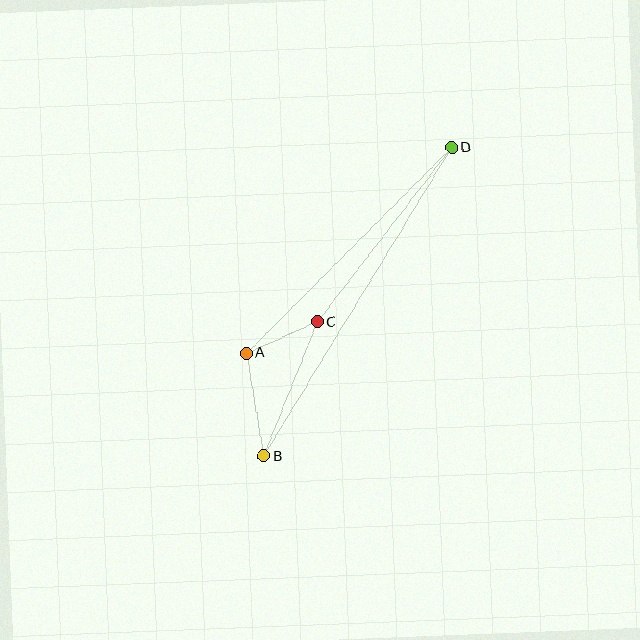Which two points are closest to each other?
Points A and C are closest to each other.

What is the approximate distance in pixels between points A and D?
The distance between A and D is approximately 290 pixels.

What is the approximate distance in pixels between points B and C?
The distance between B and C is approximately 144 pixels.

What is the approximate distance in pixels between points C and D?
The distance between C and D is approximately 220 pixels.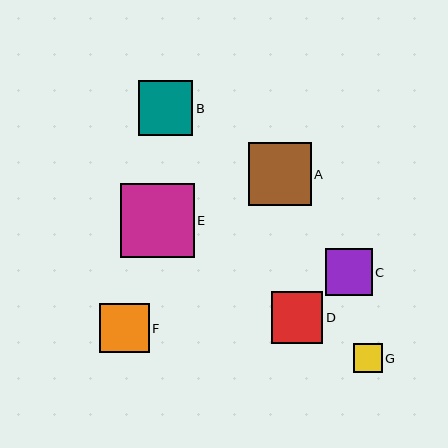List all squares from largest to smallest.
From largest to smallest: E, A, B, D, F, C, G.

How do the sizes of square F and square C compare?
Square F and square C are approximately the same size.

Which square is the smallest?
Square G is the smallest with a size of approximately 29 pixels.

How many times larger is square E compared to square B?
Square E is approximately 1.3 times the size of square B.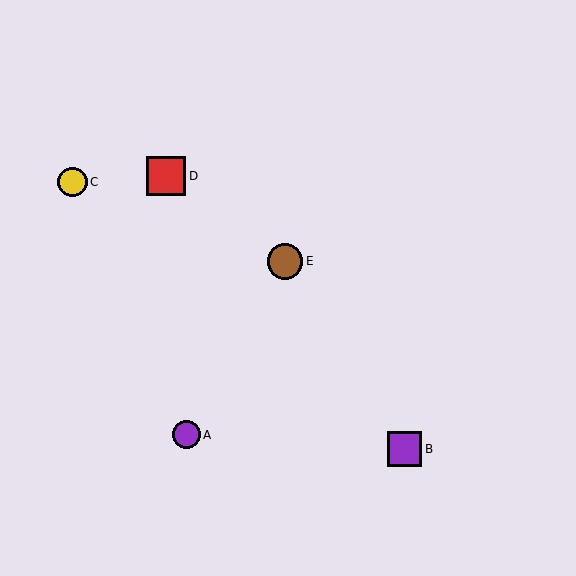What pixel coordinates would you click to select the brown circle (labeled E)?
Click at (285, 261) to select the brown circle E.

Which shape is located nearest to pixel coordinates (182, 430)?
The purple circle (labeled A) at (186, 435) is nearest to that location.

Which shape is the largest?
The red square (labeled D) is the largest.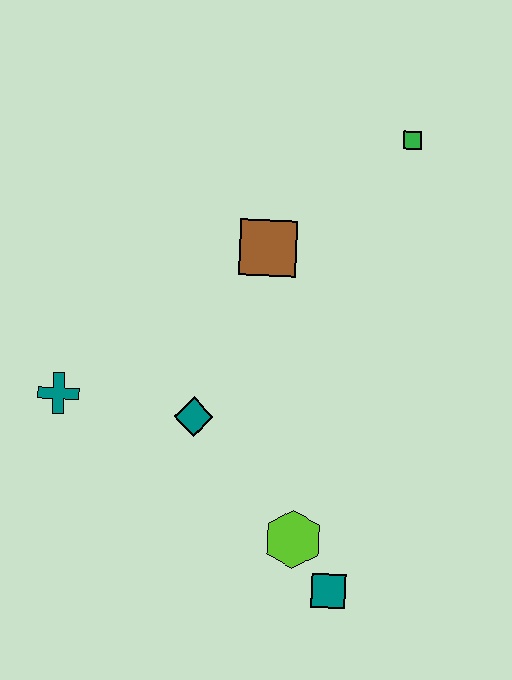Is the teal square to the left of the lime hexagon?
No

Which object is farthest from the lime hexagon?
The green square is farthest from the lime hexagon.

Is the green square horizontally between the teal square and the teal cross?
No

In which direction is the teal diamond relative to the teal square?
The teal diamond is above the teal square.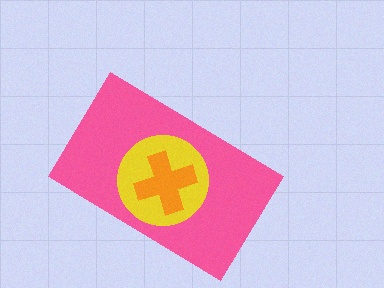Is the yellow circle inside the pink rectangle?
Yes.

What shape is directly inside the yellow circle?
The orange cross.